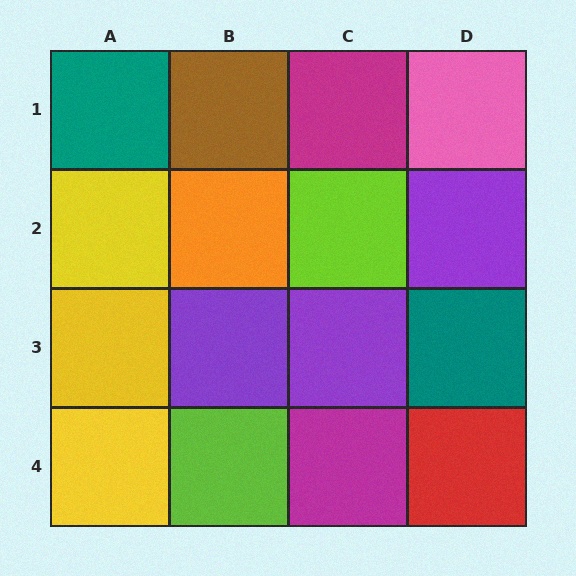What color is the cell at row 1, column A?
Teal.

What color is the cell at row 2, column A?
Yellow.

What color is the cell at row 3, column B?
Purple.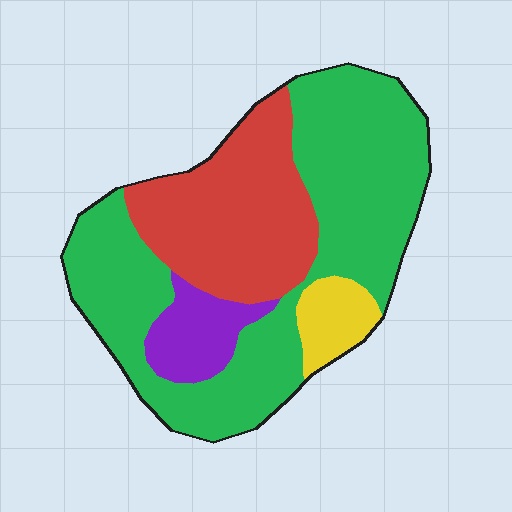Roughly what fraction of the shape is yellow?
Yellow covers roughly 5% of the shape.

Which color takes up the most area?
Green, at roughly 55%.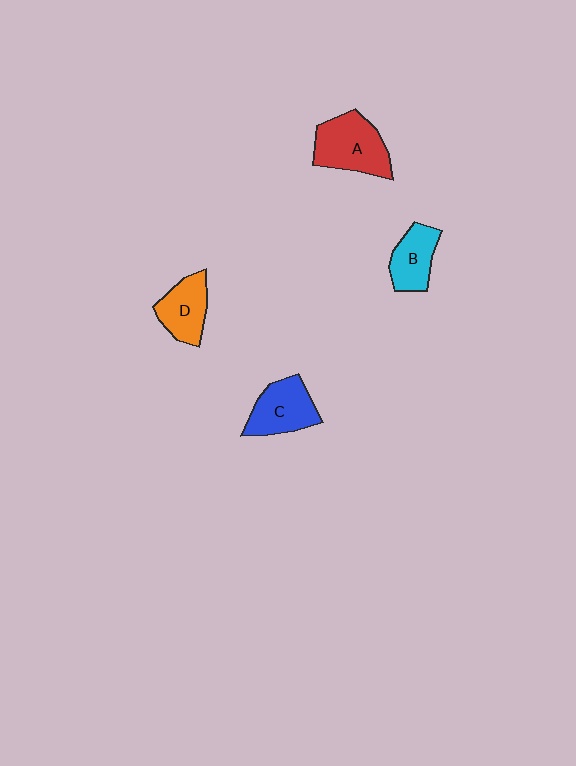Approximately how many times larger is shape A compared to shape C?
Approximately 1.2 times.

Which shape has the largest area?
Shape A (red).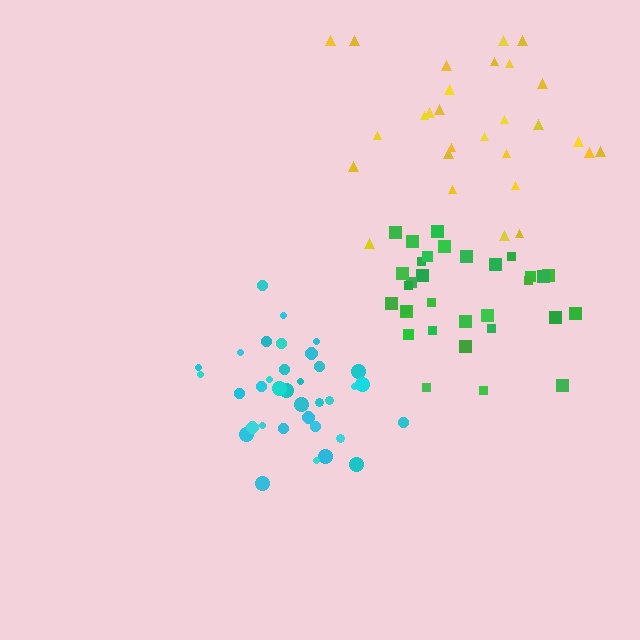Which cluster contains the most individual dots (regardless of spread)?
Cyan (35).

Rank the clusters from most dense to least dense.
cyan, green, yellow.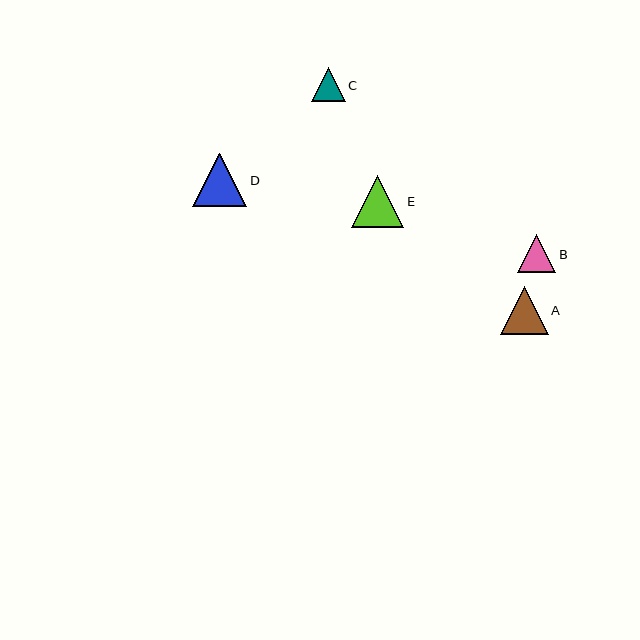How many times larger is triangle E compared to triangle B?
Triangle E is approximately 1.4 times the size of triangle B.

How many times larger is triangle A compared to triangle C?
Triangle A is approximately 1.4 times the size of triangle C.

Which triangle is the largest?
Triangle D is the largest with a size of approximately 54 pixels.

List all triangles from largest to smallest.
From largest to smallest: D, E, A, B, C.